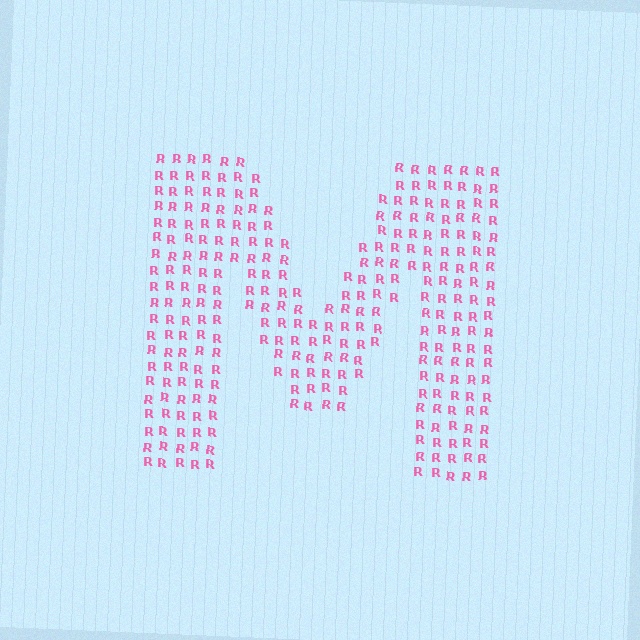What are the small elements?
The small elements are letter R's.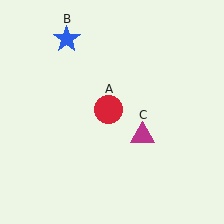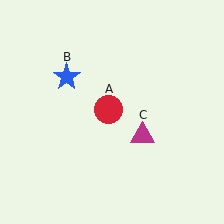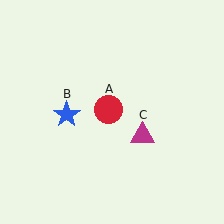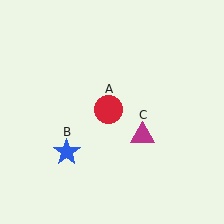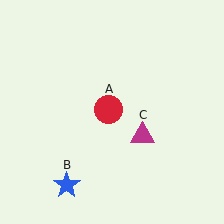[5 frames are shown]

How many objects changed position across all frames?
1 object changed position: blue star (object B).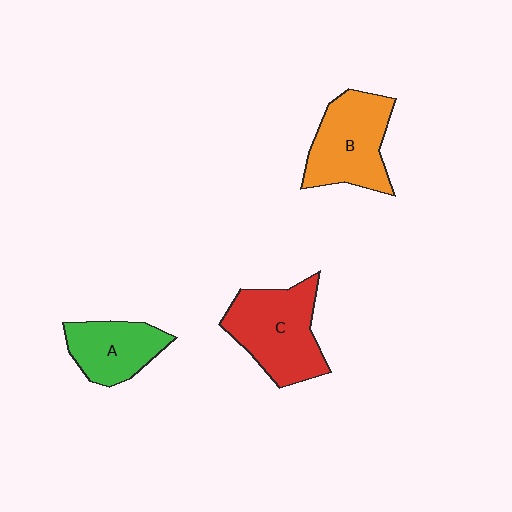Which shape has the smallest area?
Shape A (green).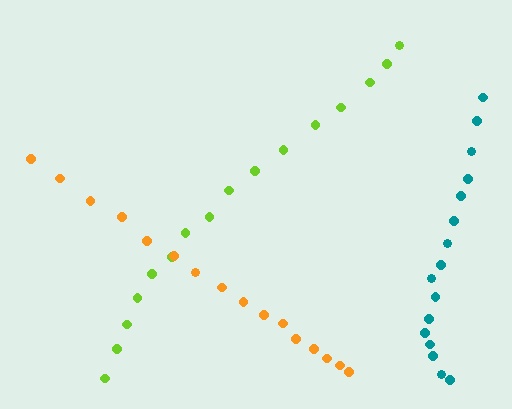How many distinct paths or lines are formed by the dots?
There are 3 distinct paths.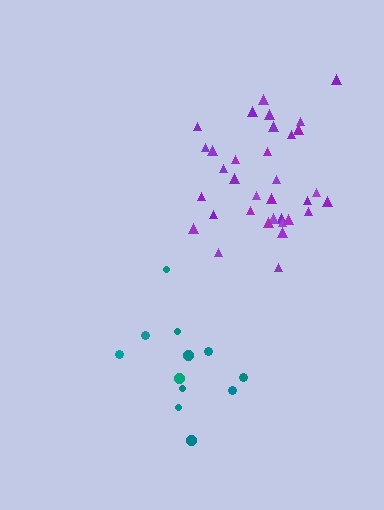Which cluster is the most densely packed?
Purple.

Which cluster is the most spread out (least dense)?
Teal.